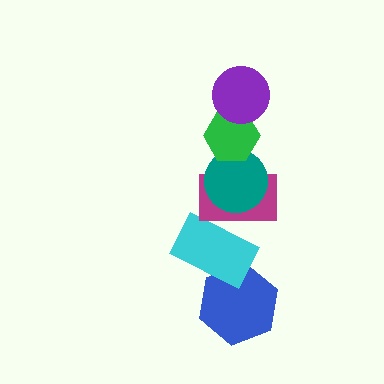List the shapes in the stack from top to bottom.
From top to bottom: the purple circle, the green hexagon, the teal circle, the magenta rectangle, the cyan rectangle, the blue hexagon.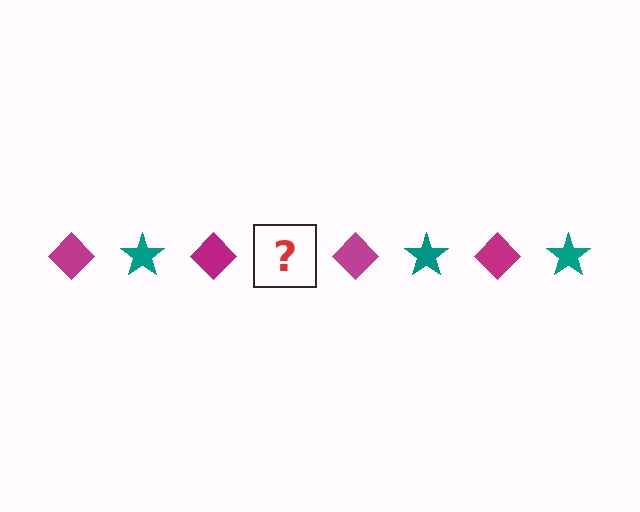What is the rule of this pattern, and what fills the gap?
The rule is that the pattern alternates between magenta diamond and teal star. The gap should be filled with a teal star.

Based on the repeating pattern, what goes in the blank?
The blank should be a teal star.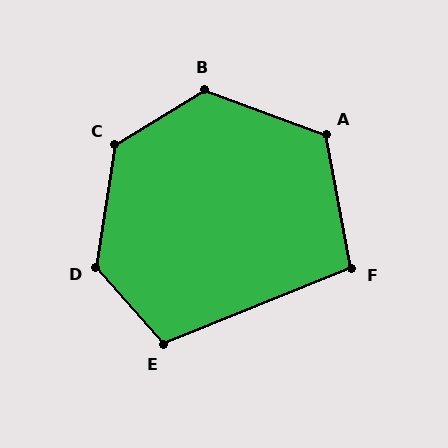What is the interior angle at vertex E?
Approximately 109 degrees (obtuse).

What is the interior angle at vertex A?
Approximately 121 degrees (obtuse).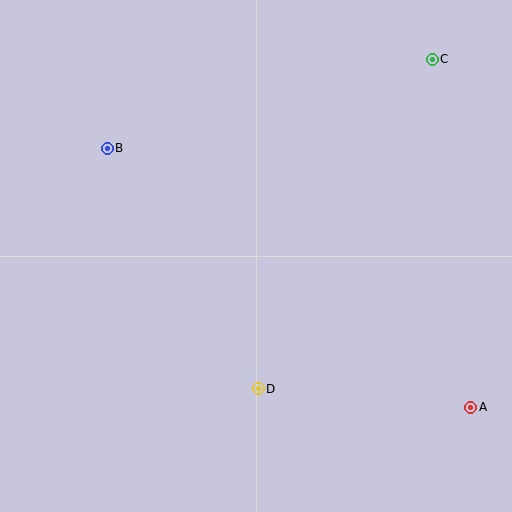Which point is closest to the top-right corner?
Point C is closest to the top-right corner.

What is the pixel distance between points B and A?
The distance between B and A is 446 pixels.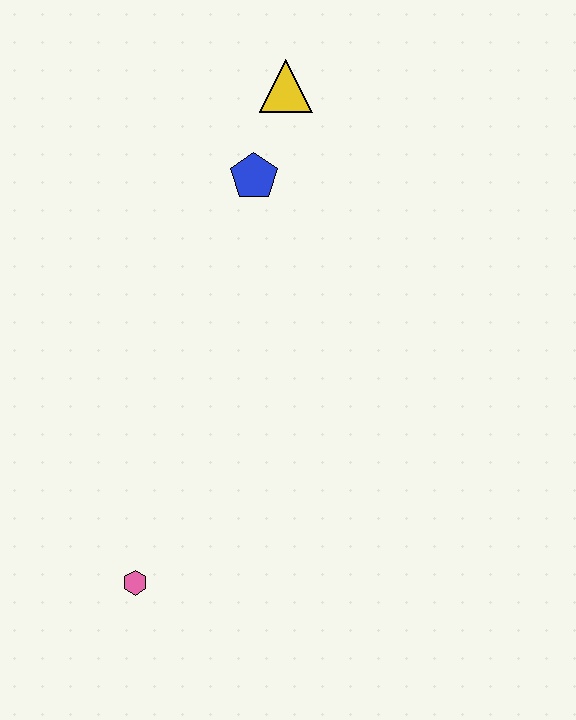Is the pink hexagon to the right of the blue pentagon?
No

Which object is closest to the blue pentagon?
The yellow triangle is closest to the blue pentagon.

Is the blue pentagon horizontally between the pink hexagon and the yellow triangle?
Yes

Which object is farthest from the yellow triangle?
The pink hexagon is farthest from the yellow triangle.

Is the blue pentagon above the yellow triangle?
No